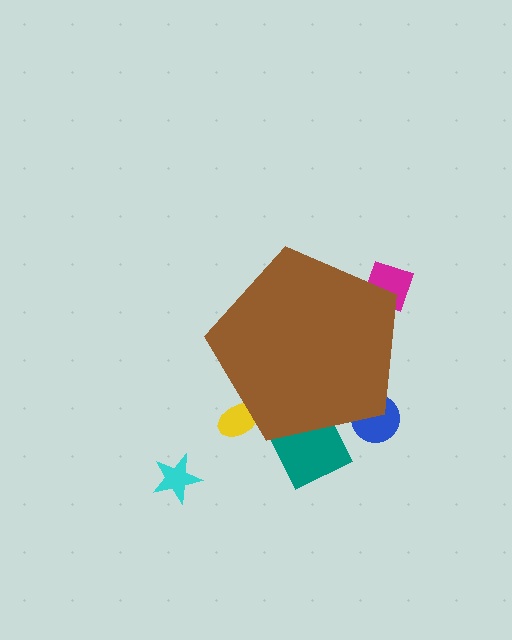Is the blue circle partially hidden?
Yes, the blue circle is partially hidden behind the brown pentagon.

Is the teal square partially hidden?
Yes, the teal square is partially hidden behind the brown pentagon.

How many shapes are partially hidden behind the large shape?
4 shapes are partially hidden.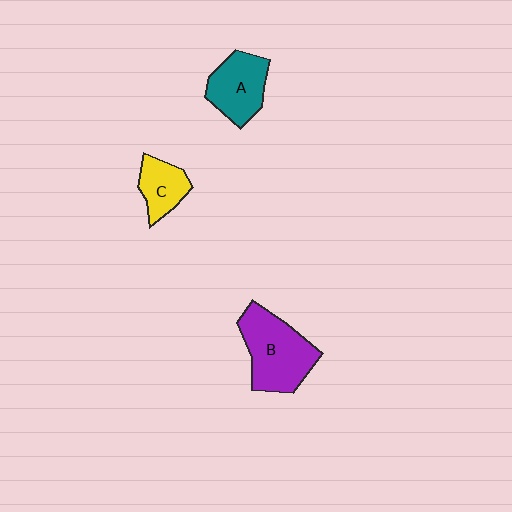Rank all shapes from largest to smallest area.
From largest to smallest: B (purple), A (teal), C (yellow).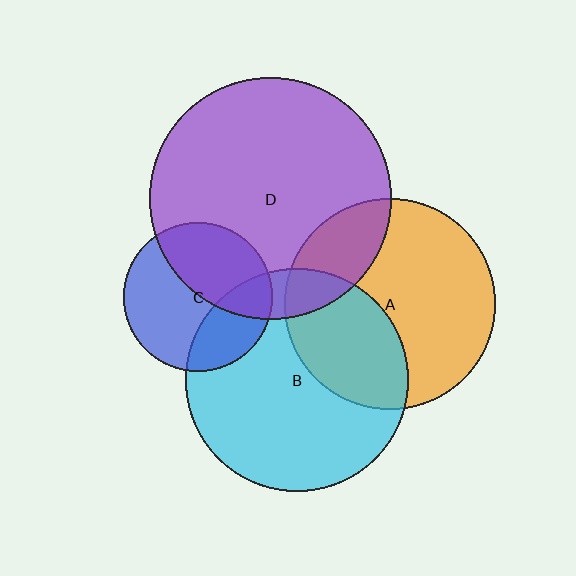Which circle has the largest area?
Circle D (purple).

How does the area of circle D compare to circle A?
Approximately 1.3 times.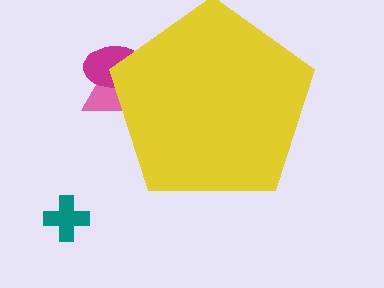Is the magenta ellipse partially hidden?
Yes, the magenta ellipse is partially hidden behind the yellow pentagon.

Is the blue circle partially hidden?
Yes, the blue circle is partially hidden behind the yellow pentagon.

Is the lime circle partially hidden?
Yes, the lime circle is partially hidden behind the yellow pentagon.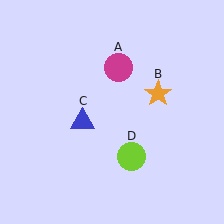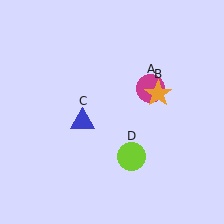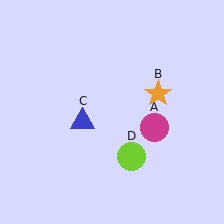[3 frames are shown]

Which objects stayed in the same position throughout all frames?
Orange star (object B) and blue triangle (object C) and lime circle (object D) remained stationary.